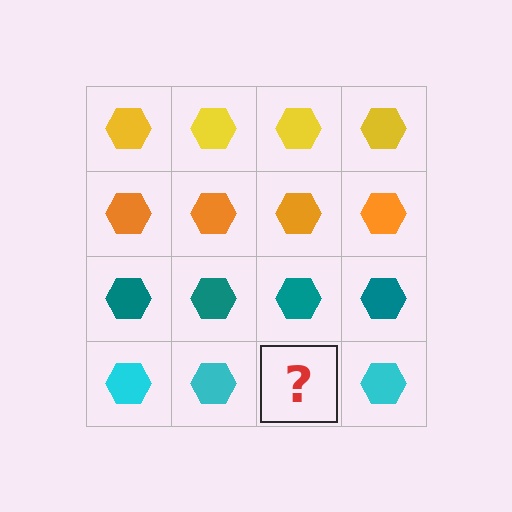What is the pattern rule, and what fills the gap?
The rule is that each row has a consistent color. The gap should be filled with a cyan hexagon.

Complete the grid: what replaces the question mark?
The question mark should be replaced with a cyan hexagon.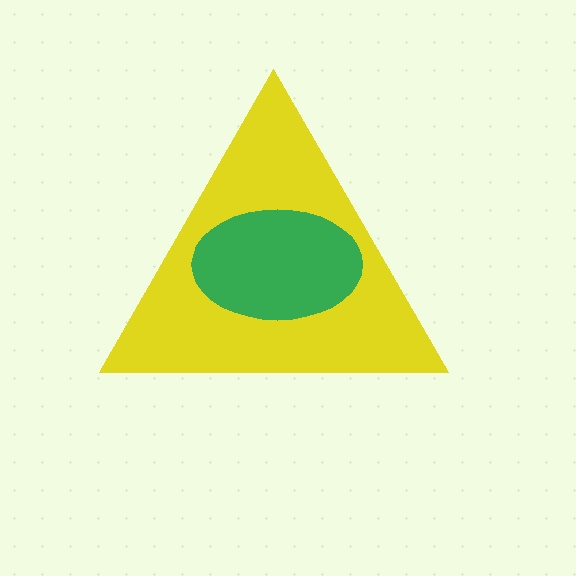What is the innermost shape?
The green ellipse.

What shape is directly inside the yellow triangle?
The green ellipse.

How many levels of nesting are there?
2.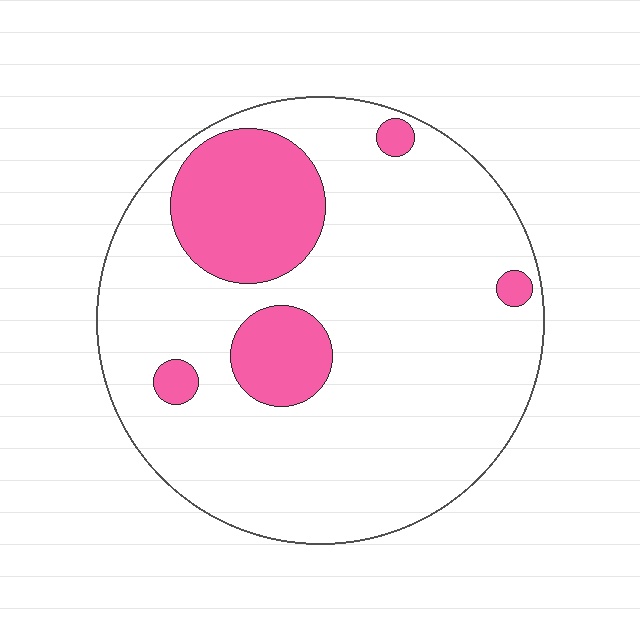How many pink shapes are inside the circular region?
5.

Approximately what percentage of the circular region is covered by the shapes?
Approximately 20%.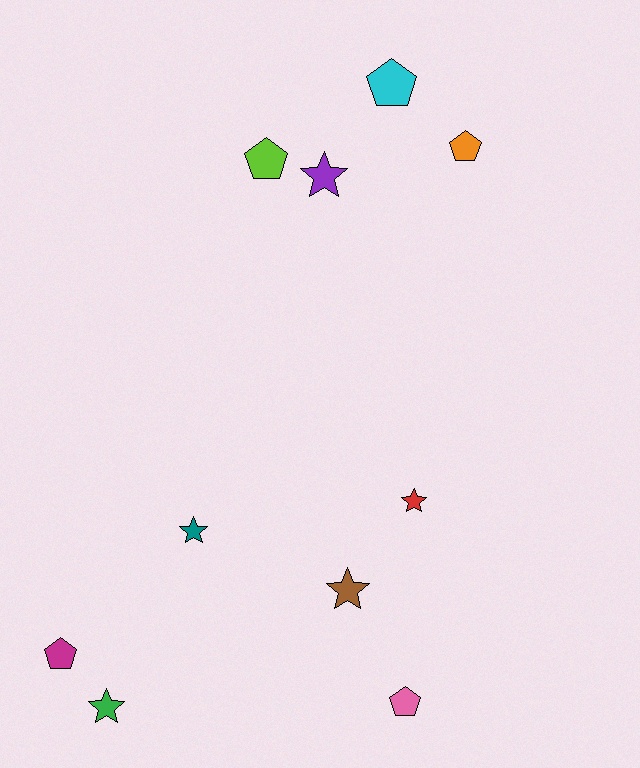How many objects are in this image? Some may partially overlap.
There are 10 objects.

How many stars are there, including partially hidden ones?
There are 5 stars.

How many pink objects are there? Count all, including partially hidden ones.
There is 1 pink object.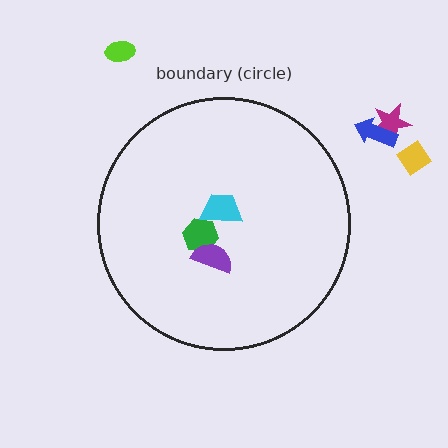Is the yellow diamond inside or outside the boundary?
Outside.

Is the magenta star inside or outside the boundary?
Outside.